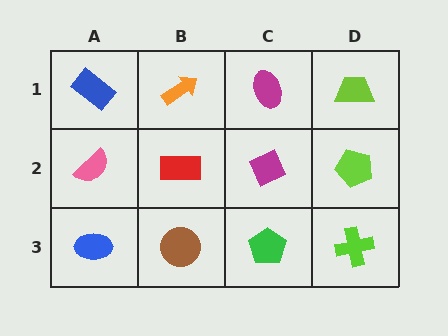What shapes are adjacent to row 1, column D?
A lime pentagon (row 2, column D), a magenta ellipse (row 1, column C).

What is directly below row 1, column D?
A lime pentagon.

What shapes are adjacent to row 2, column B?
An orange arrow (row 1, column B), a brown circle (row 3, column B), a pink semicircle (row 2, column A), a magenta diamond (row 2, column C).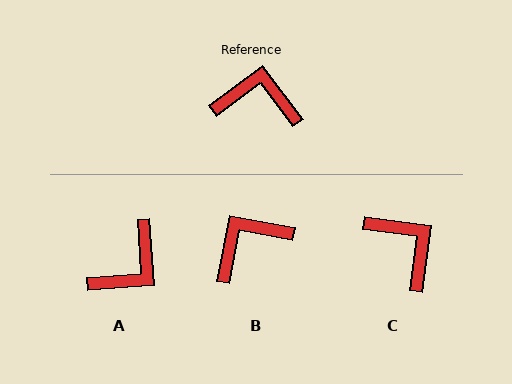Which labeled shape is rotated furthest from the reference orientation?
A, about 123 degrees away.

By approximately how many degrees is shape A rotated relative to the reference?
Approximately 123 degrees clockwise.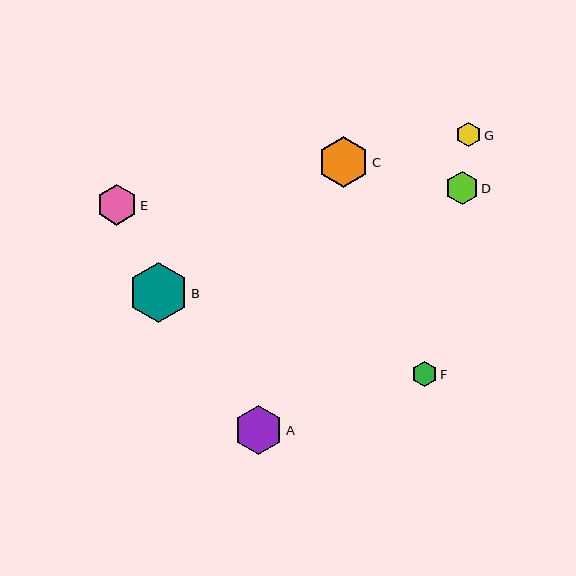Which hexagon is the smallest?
Hexagon G is the smallest with a size of approximately 25 pixels.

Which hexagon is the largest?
Hexagon B is the largest with a size of approximately 60 pixels.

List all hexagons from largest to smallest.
From largest to smallest: B, C, A, E, D, F, G.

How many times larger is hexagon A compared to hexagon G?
Hexagon A is approximately 2.0 times the size of hexagon G.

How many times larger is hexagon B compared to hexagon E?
Hexagon B is approximately 1.5 times the size of hexagon E.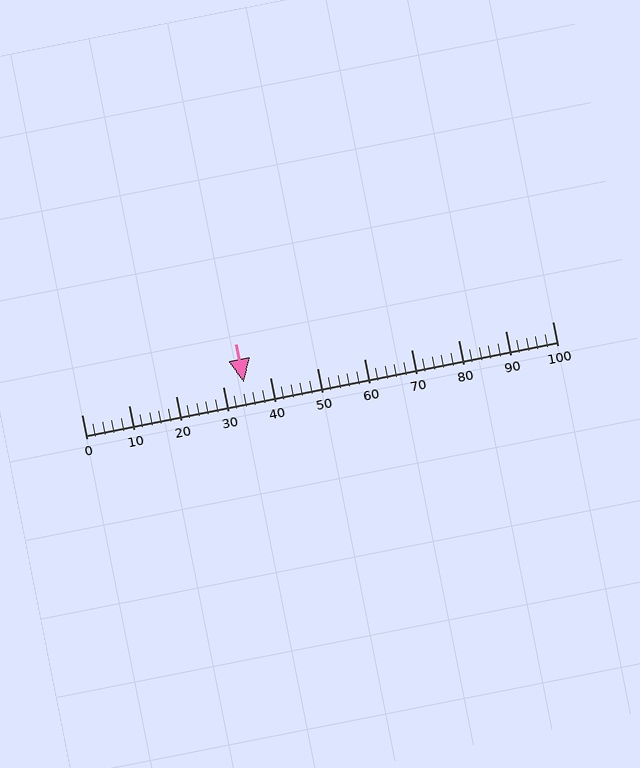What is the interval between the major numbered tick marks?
The major tick marks are spaced 10 units apart.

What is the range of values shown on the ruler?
The ruler shows values from 0 to 100.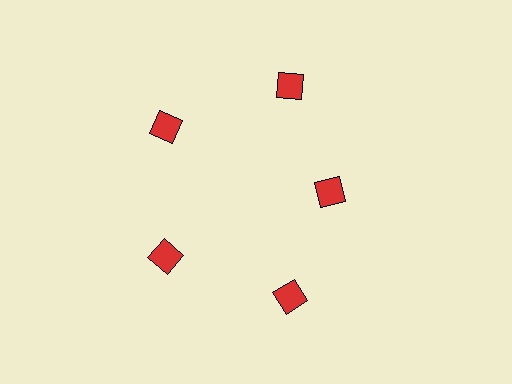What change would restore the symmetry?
The symmetry would be restored by moving it outward, back onto the ring so that all 5 diamonds sit at equal angles and equal distance from the center.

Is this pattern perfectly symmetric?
No. The 5 red diamonds are arranged in a ring, but one element near the 3 o'clock position is pulled inward toward the center, breaking the 5-fold rotational symmetry.